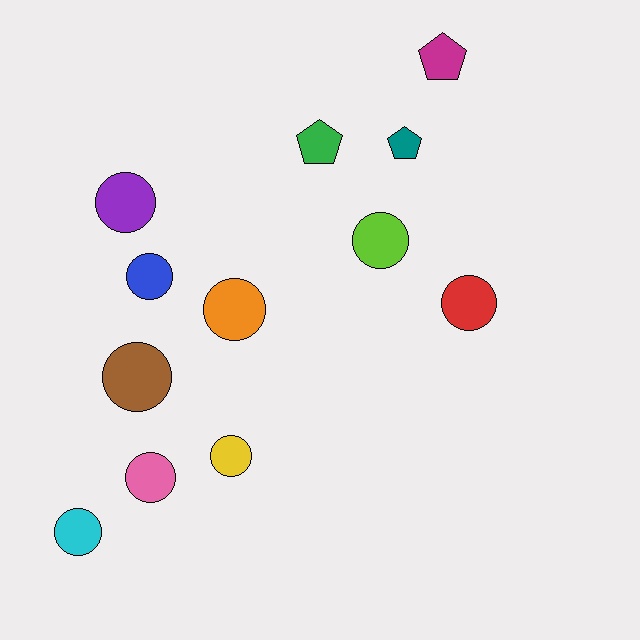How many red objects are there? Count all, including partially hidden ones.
There is 1 red object.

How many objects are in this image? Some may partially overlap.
There are 12 objects.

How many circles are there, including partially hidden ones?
There are 9 circles.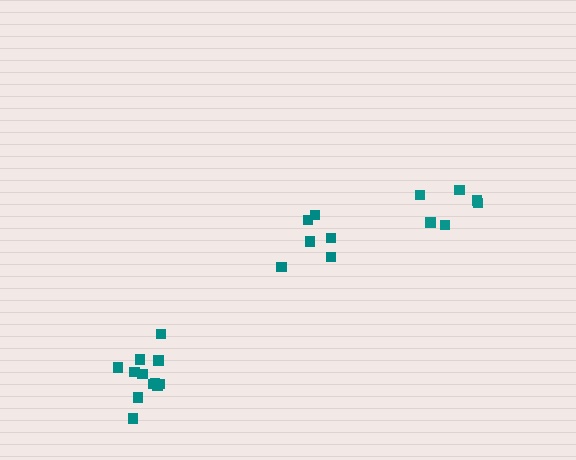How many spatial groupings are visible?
There are 3 spatial groupings.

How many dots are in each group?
Group 1: 12 dots, Group 2: 6 dots, Group 3: 6 dots (24 total).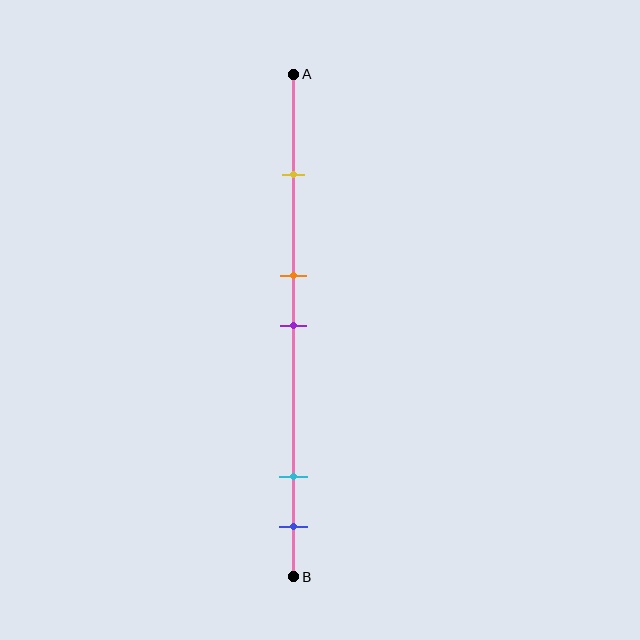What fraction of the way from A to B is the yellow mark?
The yellow mark is approximately 20% (0.2) of the way from A to B.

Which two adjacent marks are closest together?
The orange and purple marks are the closest adjacent pair.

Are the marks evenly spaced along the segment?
No, the marks are not evenly spaced.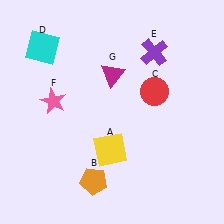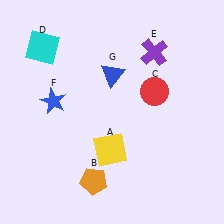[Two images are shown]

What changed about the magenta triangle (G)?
In Image 1, G is magenta. In Image 2, it changed to blue.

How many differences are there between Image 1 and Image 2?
There are 2 differences between the two images.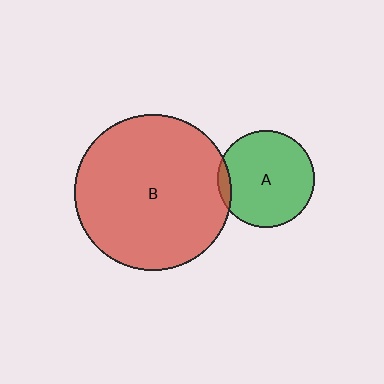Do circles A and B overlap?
Yes.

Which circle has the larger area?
Circle B (red).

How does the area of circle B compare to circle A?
Approximately 2.6 times.